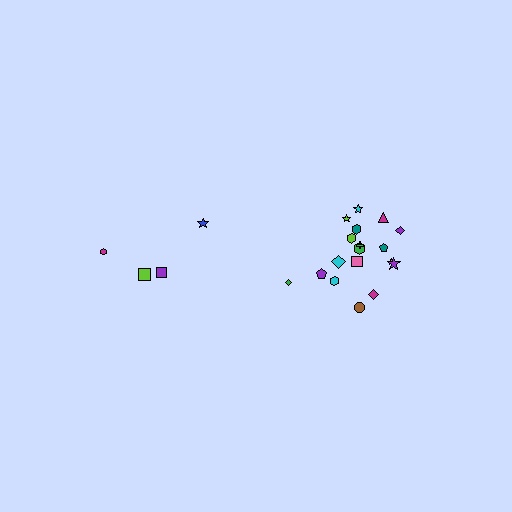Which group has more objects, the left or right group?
The right group.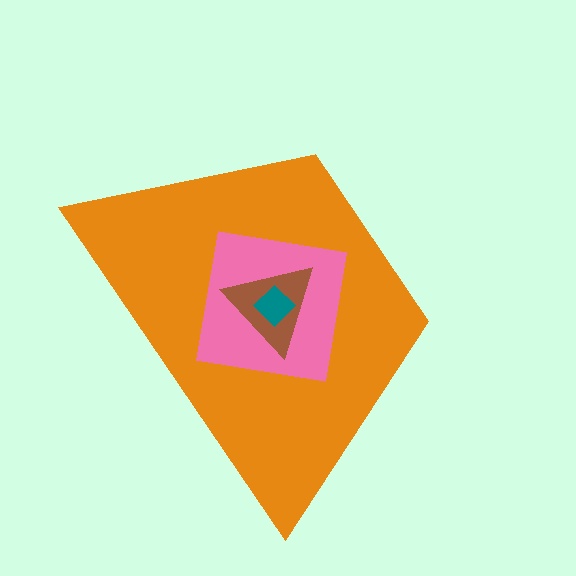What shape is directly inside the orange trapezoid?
The pink square.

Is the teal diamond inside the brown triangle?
Yes.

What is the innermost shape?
The teal diamond.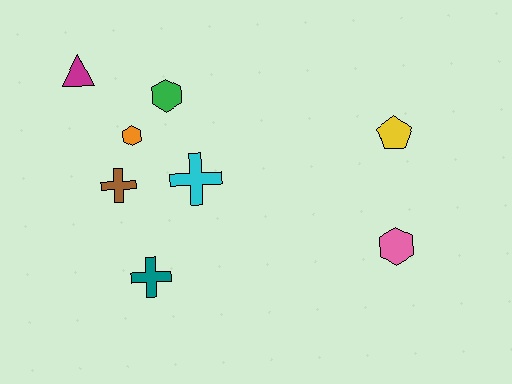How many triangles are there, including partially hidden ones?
There is 1 triangle.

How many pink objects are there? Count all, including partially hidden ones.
There is 1 pink object.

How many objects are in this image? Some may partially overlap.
There are 8 objects.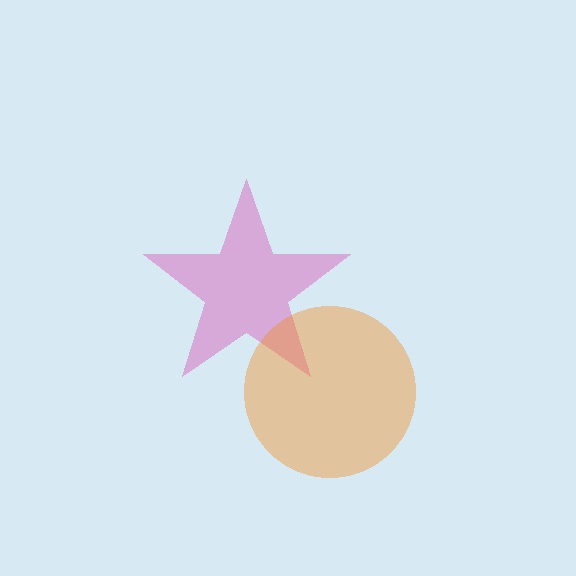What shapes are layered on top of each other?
The layered shapes are: a pink star, an orange circle.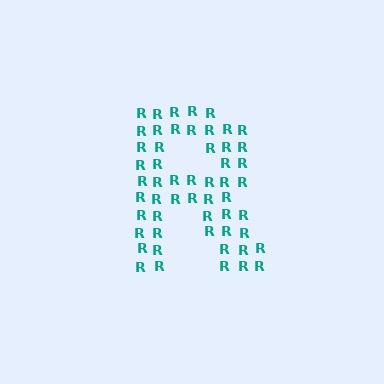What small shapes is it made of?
It is made of small letter R's.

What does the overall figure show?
The overall figure shows the letter R.